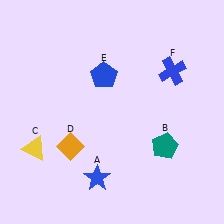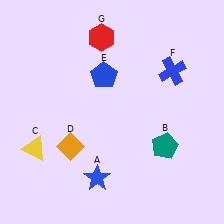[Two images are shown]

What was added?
A red hexagon (G) was added in Image 2.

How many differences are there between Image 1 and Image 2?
There is 1 difference between the two images.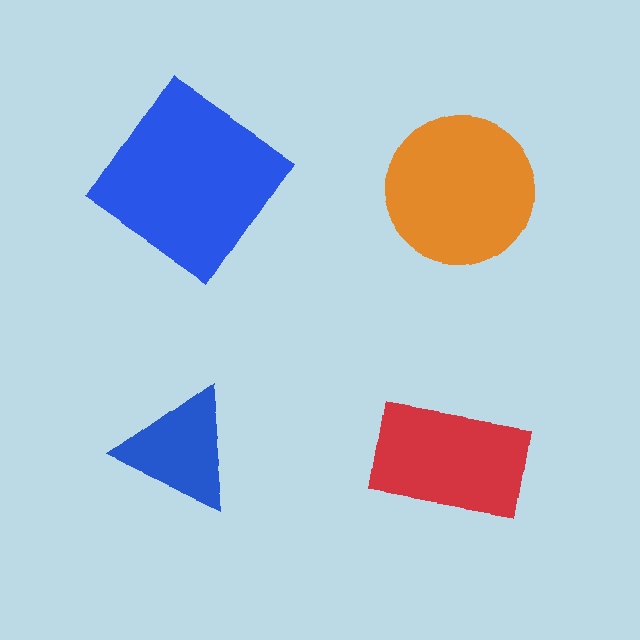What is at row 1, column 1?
A blue diamond.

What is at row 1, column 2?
An orange circle.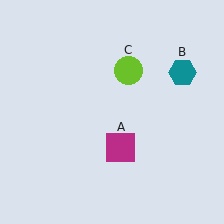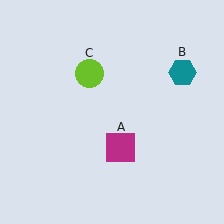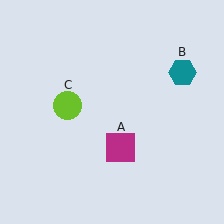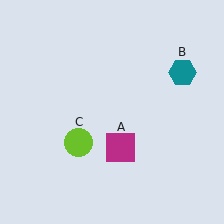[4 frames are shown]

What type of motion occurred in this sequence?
The lime circle (object C) rotated counterclockwise around the center of the scene.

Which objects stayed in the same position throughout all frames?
Magenta square (object A) and teal hexagon (object B) remained stationary.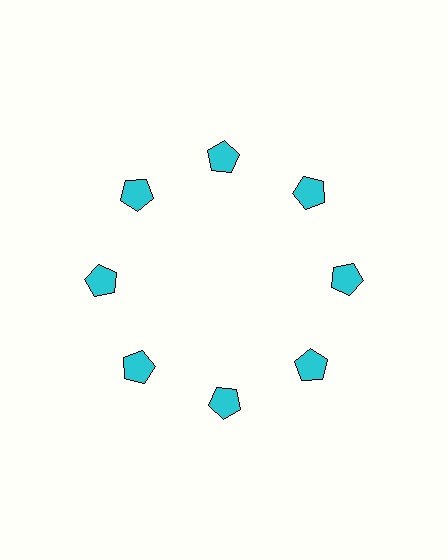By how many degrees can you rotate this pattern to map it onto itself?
The pattern maps onto itself every 45 degrees of rotation.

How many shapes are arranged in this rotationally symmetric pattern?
There are 8 shapes, arranged in 8 groups of 1.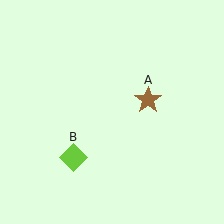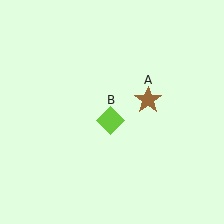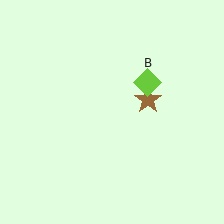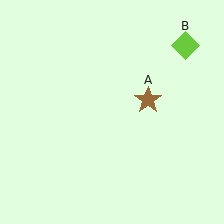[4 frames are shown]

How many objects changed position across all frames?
1 object changed position: lime diamond (object B).